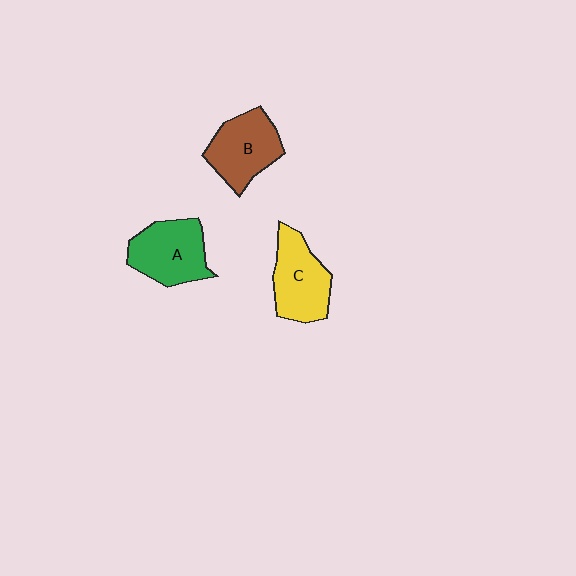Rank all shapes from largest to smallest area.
From largest to smallest: A (green), C (yellow), B (brown).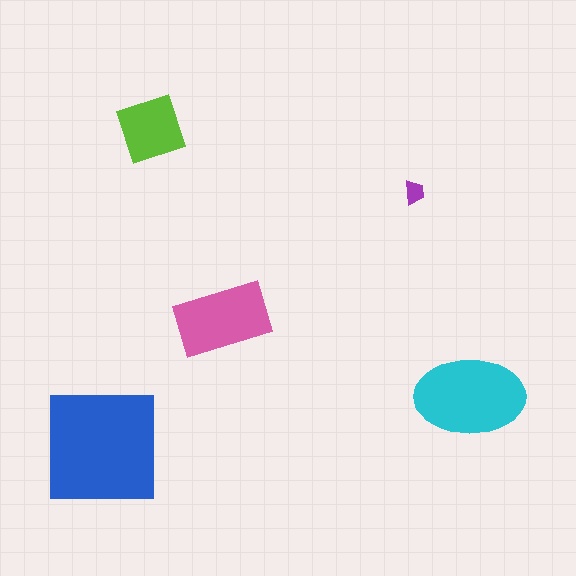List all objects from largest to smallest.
The blue square, the cyan ellipse, the pink rectangle, the lime diamond, the purple trapezoid.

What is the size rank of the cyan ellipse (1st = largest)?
2nd.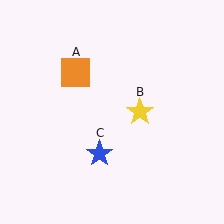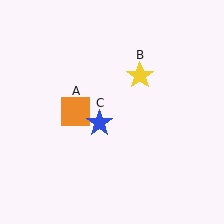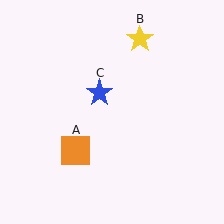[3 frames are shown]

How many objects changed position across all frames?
3 objects changed position: orange square (object A), yellow star (object B), blue star (object C).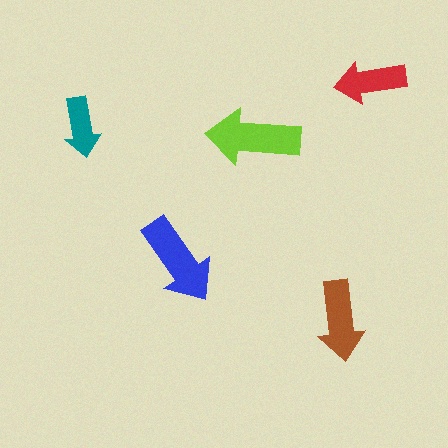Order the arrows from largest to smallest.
the lime one, the blue one, the brown one, the red one, the teal one.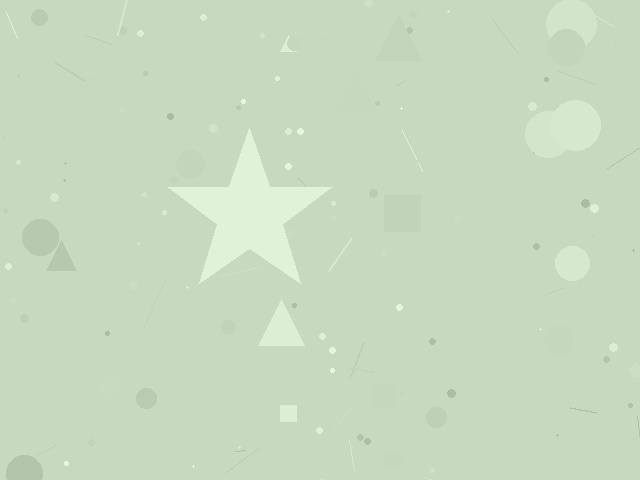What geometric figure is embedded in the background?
A star is embedded in the background.